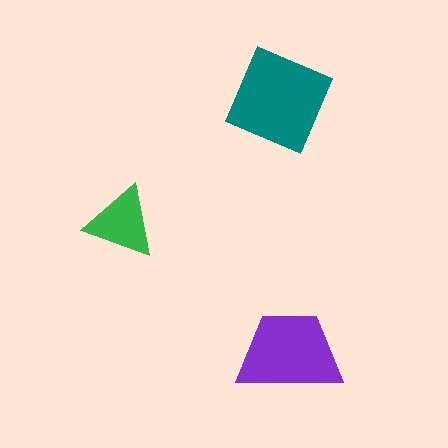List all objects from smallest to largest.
The green triangle, the purple trapezoid, the teal diamond.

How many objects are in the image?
There are 3 objects in the image.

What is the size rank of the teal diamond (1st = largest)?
1st.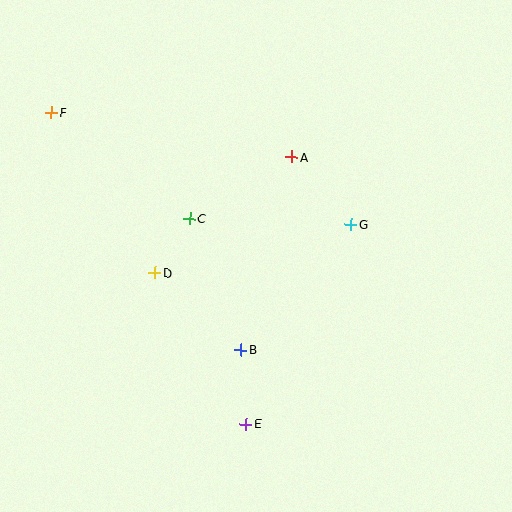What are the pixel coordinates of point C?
Point C is at (190, 219).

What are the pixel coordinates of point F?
Point F is at (51, 112).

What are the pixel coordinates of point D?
Point D is at (155, 273).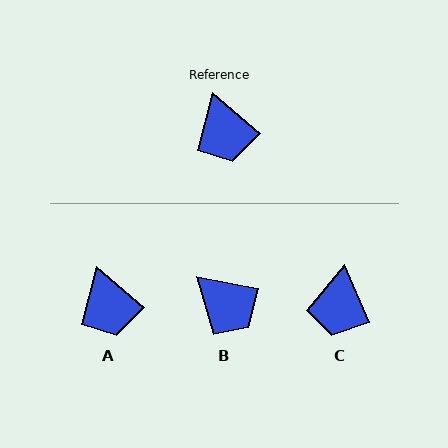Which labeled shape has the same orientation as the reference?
A.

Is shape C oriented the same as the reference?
No, it is off by about 26 degrees.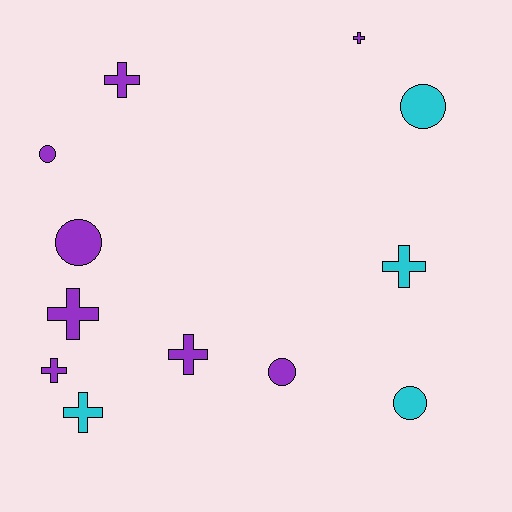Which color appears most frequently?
Purple, with 8 objects.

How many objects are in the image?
There are 12 objects.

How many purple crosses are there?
There are 5 purple crosses.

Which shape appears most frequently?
Cross, with 7 objects.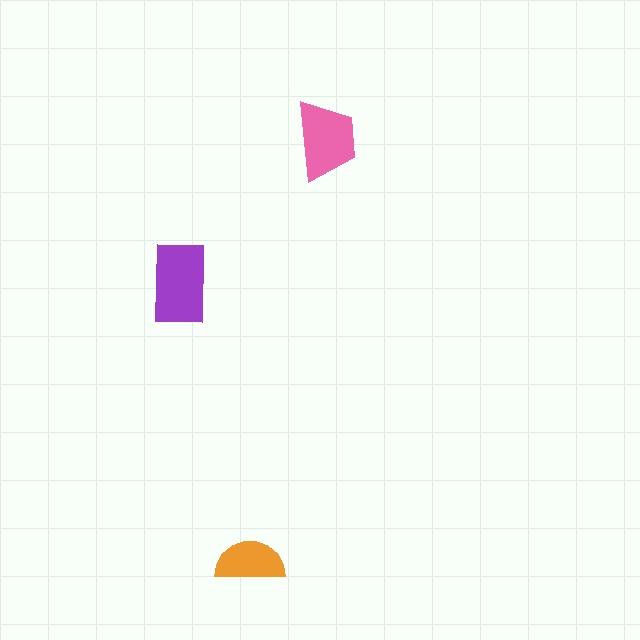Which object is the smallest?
The orange semicircle.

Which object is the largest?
The purple rectangle.